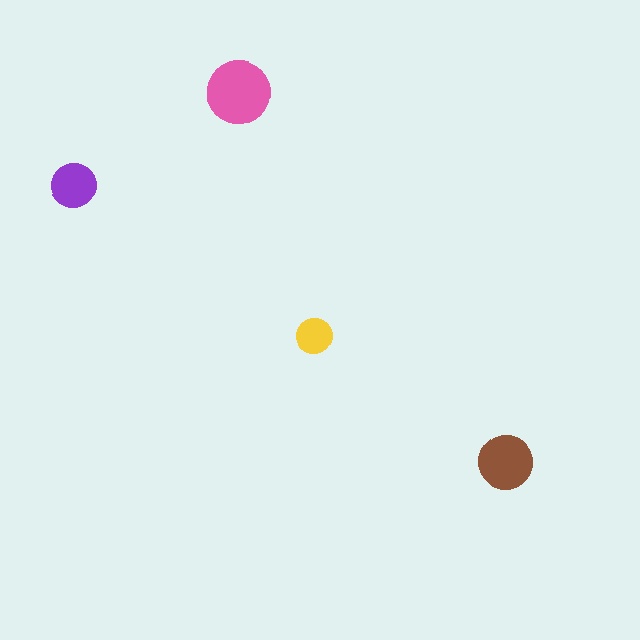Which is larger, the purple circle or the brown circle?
The brown one.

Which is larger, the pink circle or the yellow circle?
The pink one.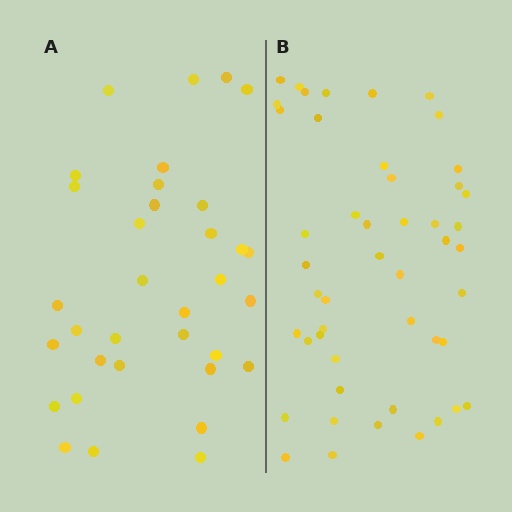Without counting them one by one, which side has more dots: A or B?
Region B (the right region) has more dots.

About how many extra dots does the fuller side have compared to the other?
Region B has approximately 15 more dots than region A.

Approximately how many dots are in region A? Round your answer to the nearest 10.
About 30 dots. (The exact count is 34, which rounds to 30.)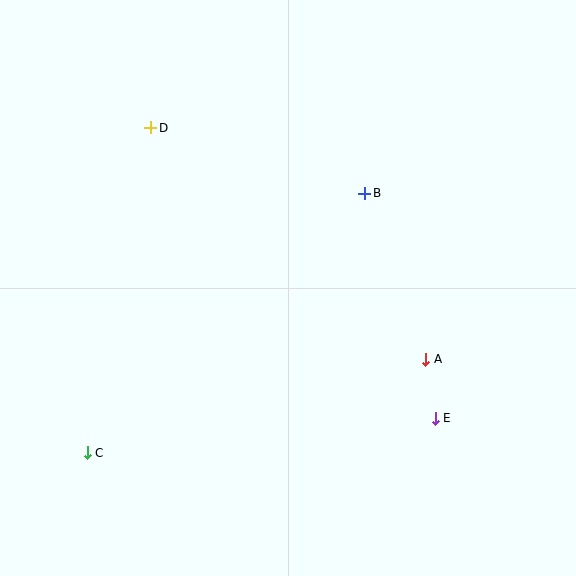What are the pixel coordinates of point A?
Point A is at (426, 359).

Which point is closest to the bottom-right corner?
Point E is closest to the bottom-right corner.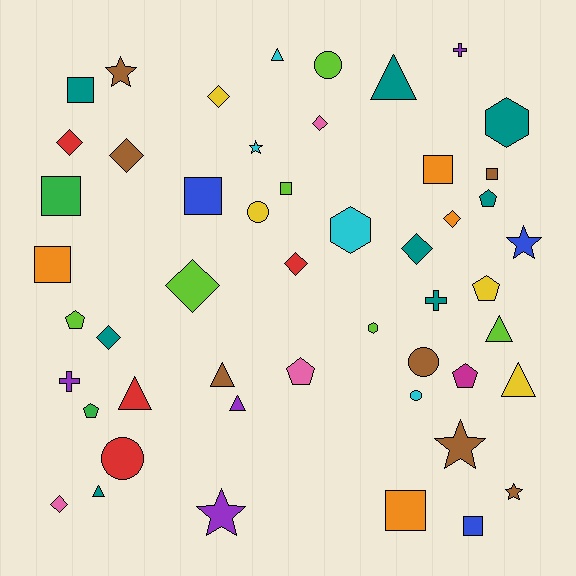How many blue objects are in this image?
There are 3 blue objects.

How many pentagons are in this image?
There are 6 pentagons.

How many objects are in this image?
There are 50 objects.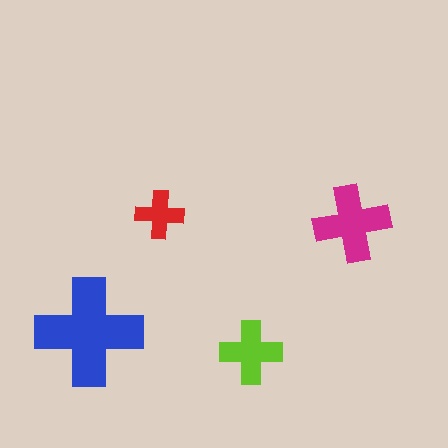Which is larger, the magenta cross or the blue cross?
The blue one.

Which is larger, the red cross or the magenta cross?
The magenta one.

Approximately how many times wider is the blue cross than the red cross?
About 2 times wider.